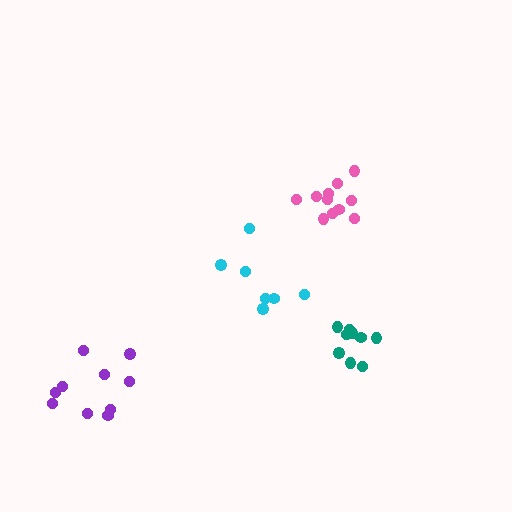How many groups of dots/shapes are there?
There are 4 groups.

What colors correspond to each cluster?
The clusters are colored: purple, pink, teal, cyan.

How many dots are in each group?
Group 1: 10 dots, Group 2: 11 dots, Group 3: 9 dots, Group 4: 7 dots (37 total).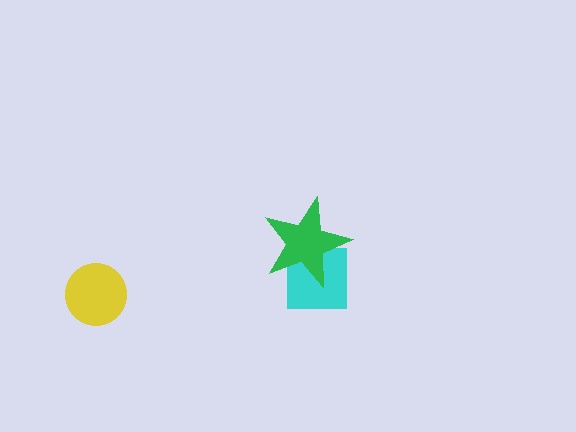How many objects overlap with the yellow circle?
0 objects overlap with the yellow circle.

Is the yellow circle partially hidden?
No, no other shape covers it.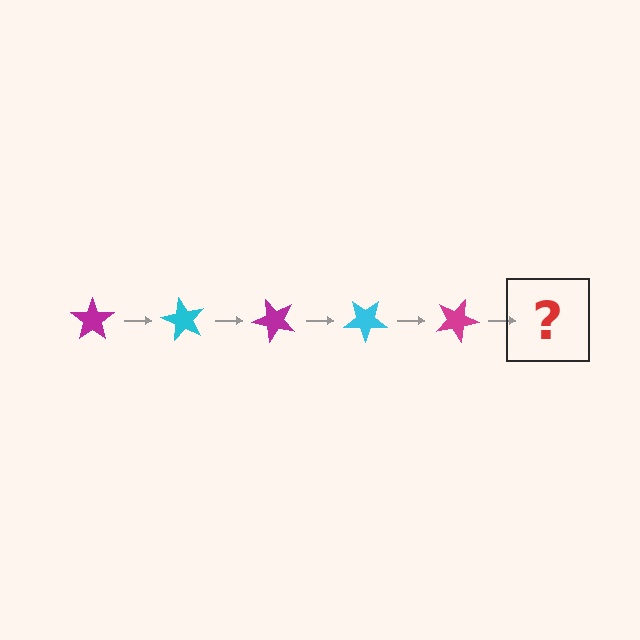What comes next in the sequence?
The next element should be a cyan star, rotated 300 degrees from the start.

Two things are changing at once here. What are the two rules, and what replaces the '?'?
The two rules are that it rotates 60 degrees each step and the color cycles through magenta and cyan. The '?' should be a cyan star, rotated 300 degrees from the start.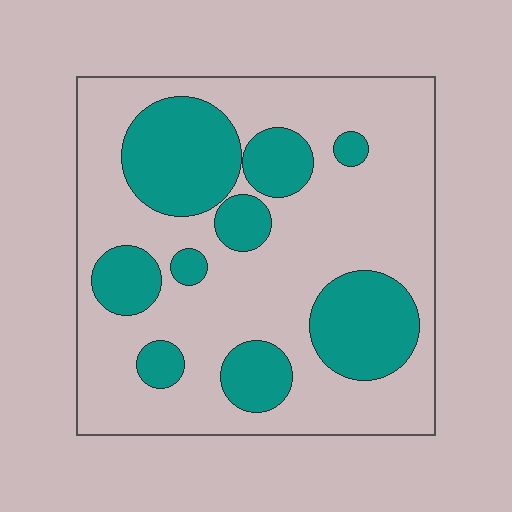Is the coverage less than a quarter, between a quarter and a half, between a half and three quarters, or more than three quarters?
Between a quarter and a half.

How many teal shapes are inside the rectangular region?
9.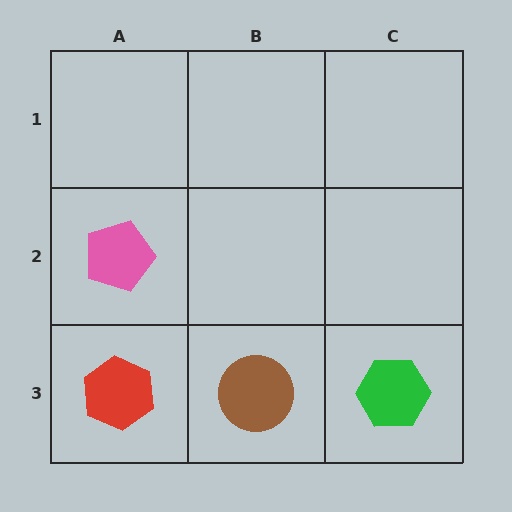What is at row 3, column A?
A red hexagon.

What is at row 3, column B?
A brown circle.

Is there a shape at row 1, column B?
No, that cell is empty.